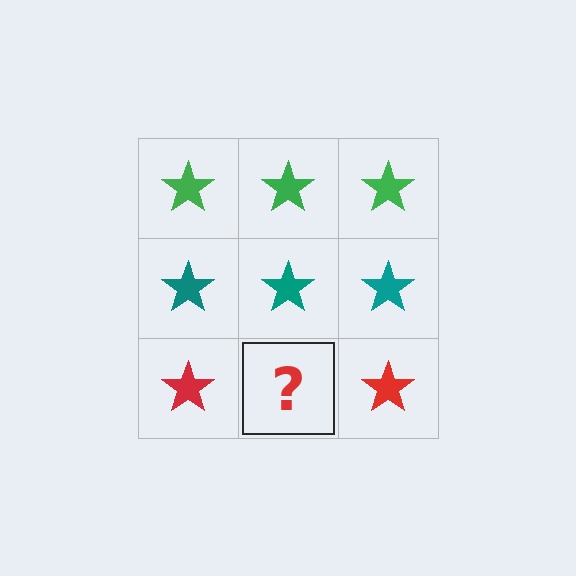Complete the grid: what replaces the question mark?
The question mark should be replaced with a red star.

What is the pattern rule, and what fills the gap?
The rule is that each row has a consistent color. The gap should be filled with a red star.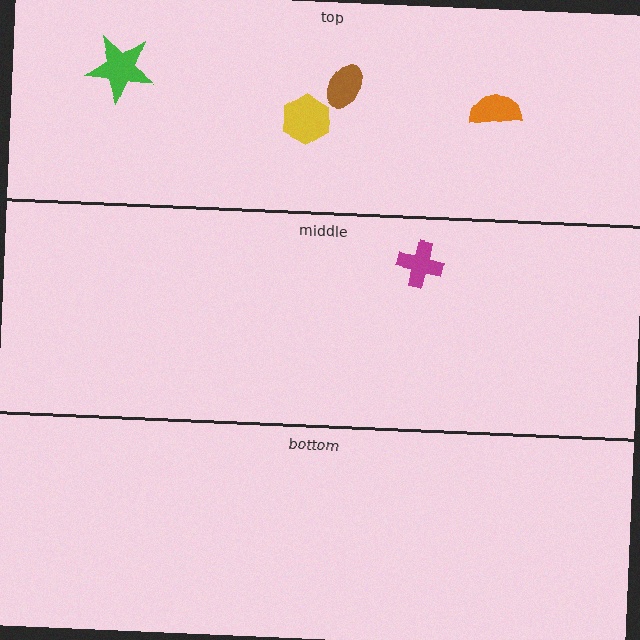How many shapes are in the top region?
4.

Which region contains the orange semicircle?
The top region.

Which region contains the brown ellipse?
The top region.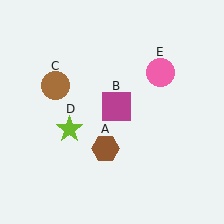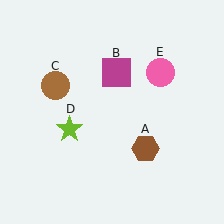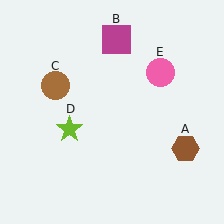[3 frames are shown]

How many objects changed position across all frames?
2 objects changed position: brown hexagon (object A), magenta square (object B).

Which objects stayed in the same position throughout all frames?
Brown circle (object C) and lime star (object D) and pink circle (object E) remained stationary.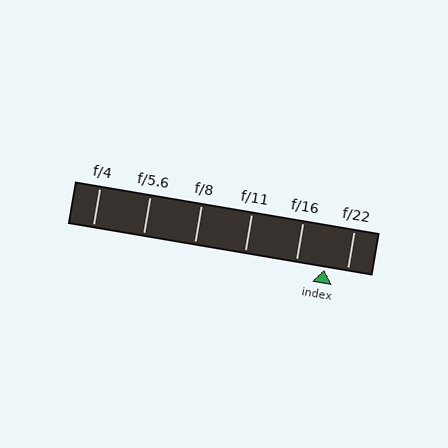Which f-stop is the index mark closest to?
The index mark is closest to f/22.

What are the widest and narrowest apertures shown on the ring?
The widest aperture shown is f/4 and the narrowest is f/22.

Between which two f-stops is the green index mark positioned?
The index mark is between f/16 and f/22.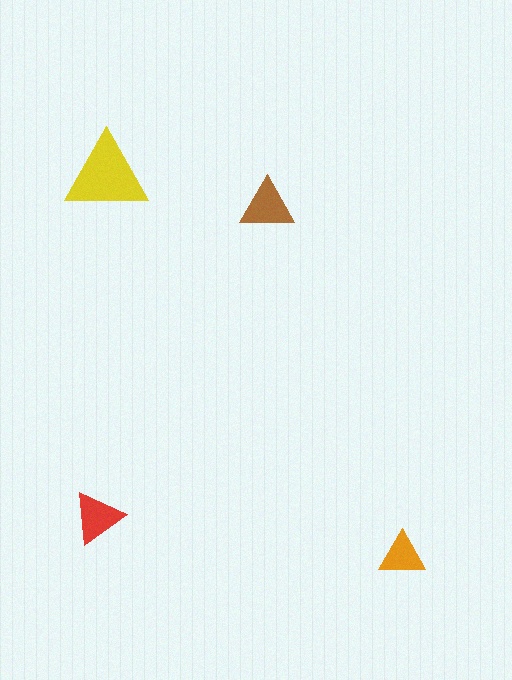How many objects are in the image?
There are 4 objects in the image.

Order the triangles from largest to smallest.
the yellow one, the brown one, the red one, the orange one.